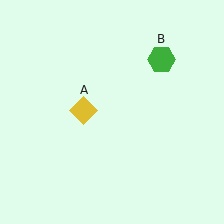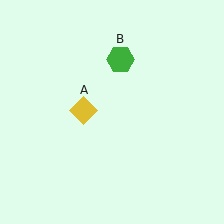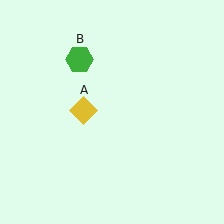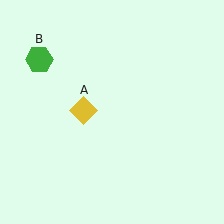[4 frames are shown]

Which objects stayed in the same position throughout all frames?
Yellow diamond (object A) remained stationary.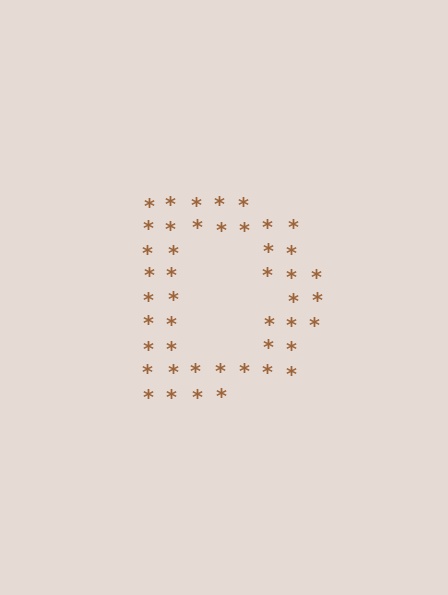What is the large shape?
The large shape is the letter D.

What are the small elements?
The small elements are asterisks.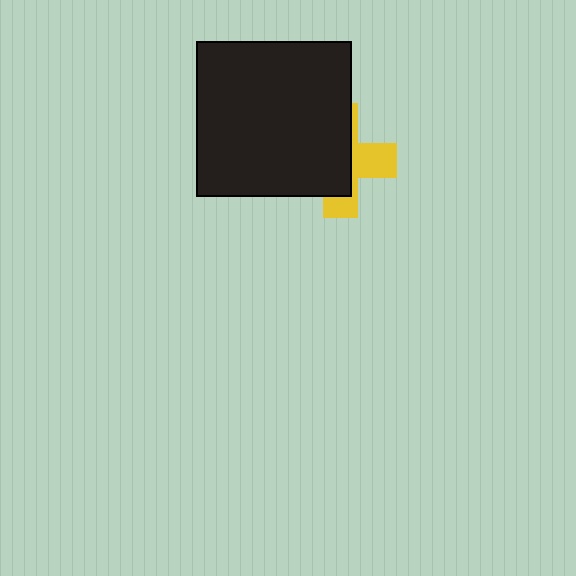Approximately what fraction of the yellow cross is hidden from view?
Roughly 61% of the yellow cross is hidden behind the black square.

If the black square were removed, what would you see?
You would see the complete yellow cross.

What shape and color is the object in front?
The object in front is a black square.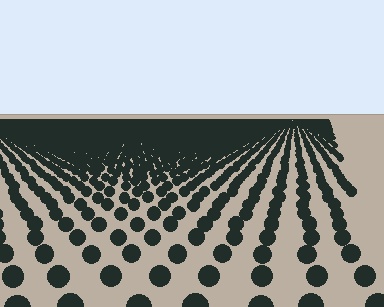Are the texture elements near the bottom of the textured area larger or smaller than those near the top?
Larger. Near the bottom, elements are closer to the viewer and appear at a bigger on-screen size.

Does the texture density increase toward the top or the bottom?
Density increases toward the top.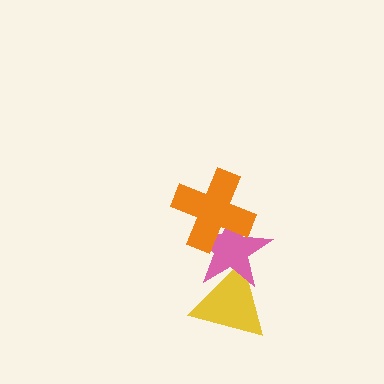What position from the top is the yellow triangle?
The yellow triangle is 3rd from the top.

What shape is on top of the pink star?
The orange cross is on top of the pink star.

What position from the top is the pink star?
The pink star is 2nd from the top.